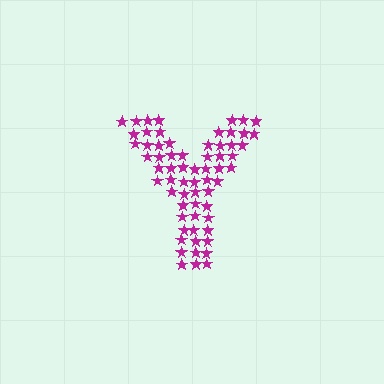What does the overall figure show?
The overall figure shows the letter Y.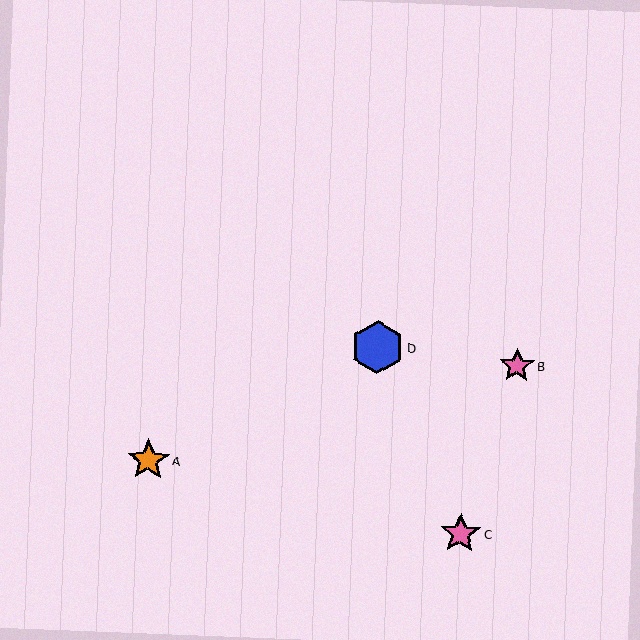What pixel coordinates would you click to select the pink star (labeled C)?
Click at (460, 533) to select the pink star C.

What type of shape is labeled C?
Shape C is a pink star.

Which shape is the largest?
The blue hexagon (labeled D) is the largest.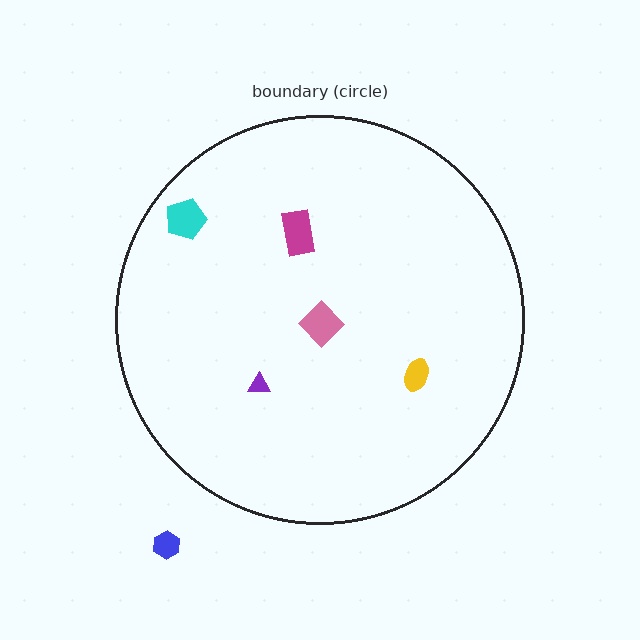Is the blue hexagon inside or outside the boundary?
Outside.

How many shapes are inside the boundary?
5 inside, 1 outside.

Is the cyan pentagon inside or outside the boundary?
Inside.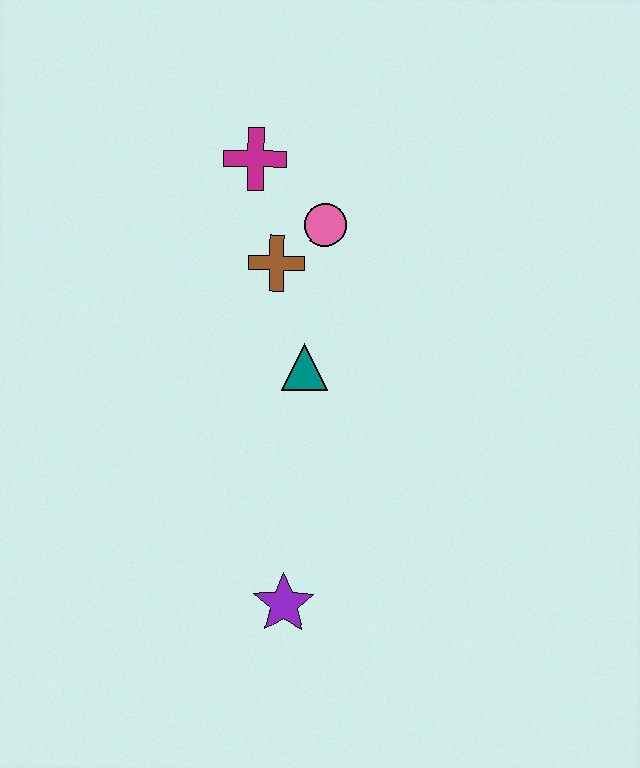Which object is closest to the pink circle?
The brown cross is closest to the pink circle.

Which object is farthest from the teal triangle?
The purple star is farthest from the teal triangle.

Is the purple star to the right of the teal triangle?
No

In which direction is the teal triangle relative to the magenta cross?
The teal triangle is below the magenta cross.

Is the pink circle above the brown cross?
Yes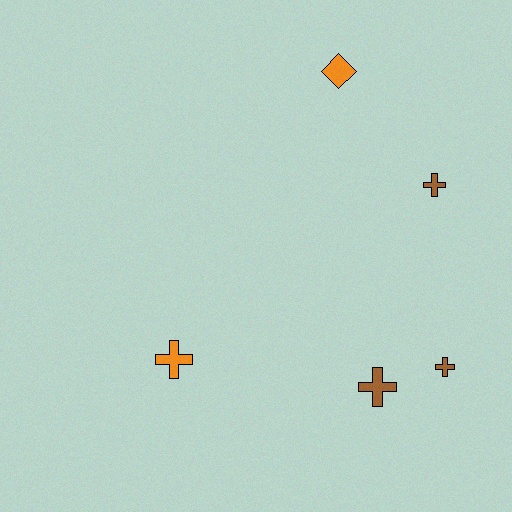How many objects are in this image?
There are 5 objects.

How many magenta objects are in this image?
There are no magenta objects.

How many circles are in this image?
There are no circles.